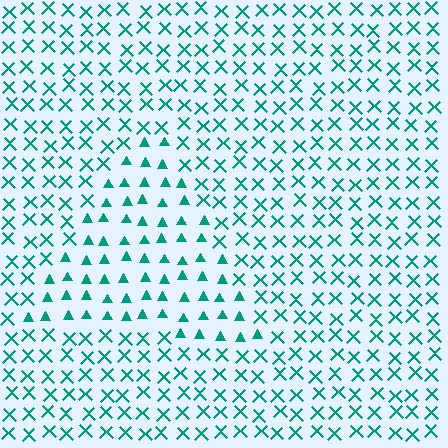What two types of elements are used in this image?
The image uses triangles inside the triangle region and X marks outside it.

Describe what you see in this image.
The image is filled with small teal elements arranged in a uniform grid. A triangle-shaped region contains triangles, while the surrounding area contains X marks. The boundary is defined purely by the change in element shape.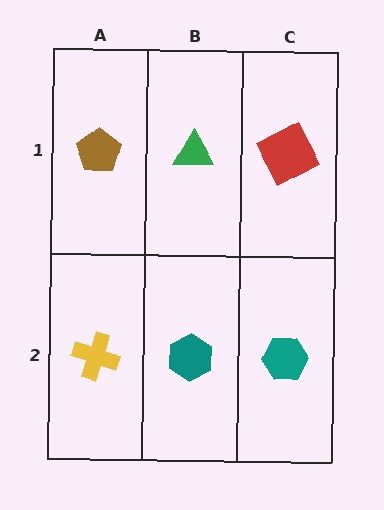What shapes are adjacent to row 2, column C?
A red square (row 1, column C), a teal hexagon (row 2, column B).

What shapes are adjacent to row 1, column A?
A yellow cross (row 2, column A), a green triangle (row 1, column B).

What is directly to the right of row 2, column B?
A teal hexagon.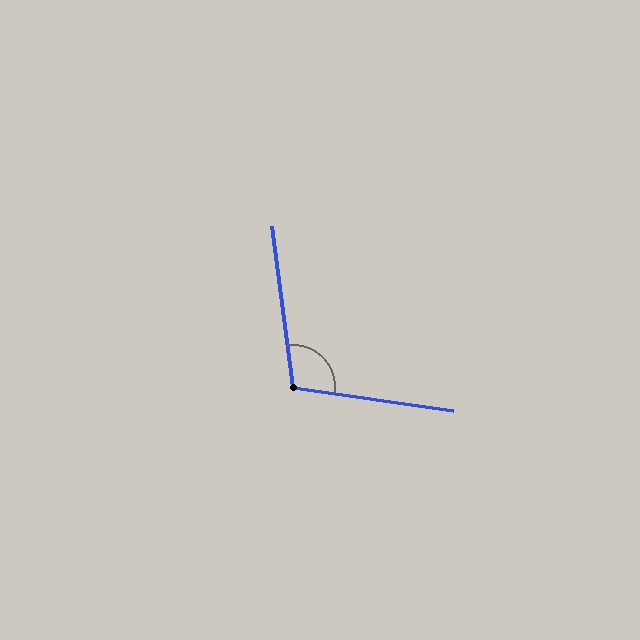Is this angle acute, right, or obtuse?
It is obtuse.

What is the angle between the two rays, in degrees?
Approximately 106 degrees.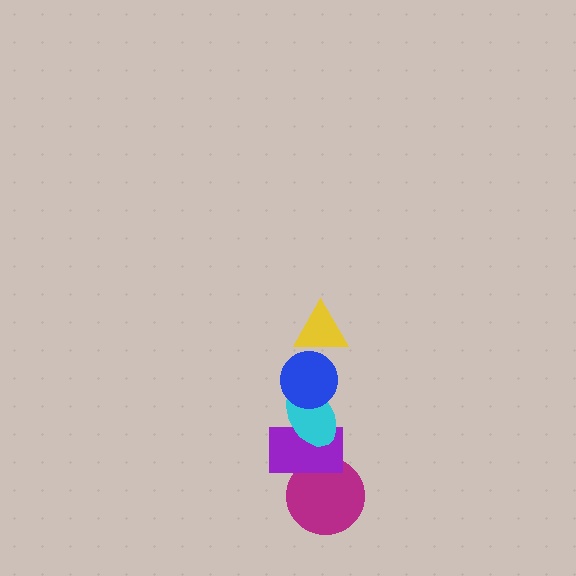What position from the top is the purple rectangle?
The purple rectangle is 4th from the top.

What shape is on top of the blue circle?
The yellow triangle is on top of the blue circle.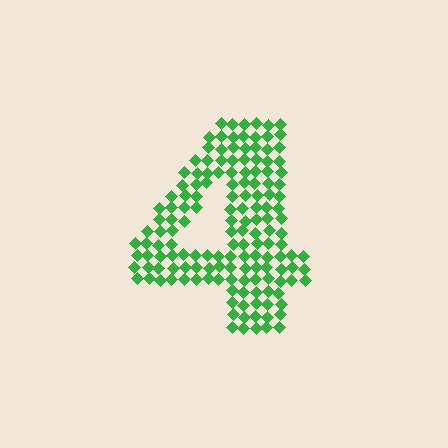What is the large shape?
The large shape is the digit 4.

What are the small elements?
The small elements are diamonds.